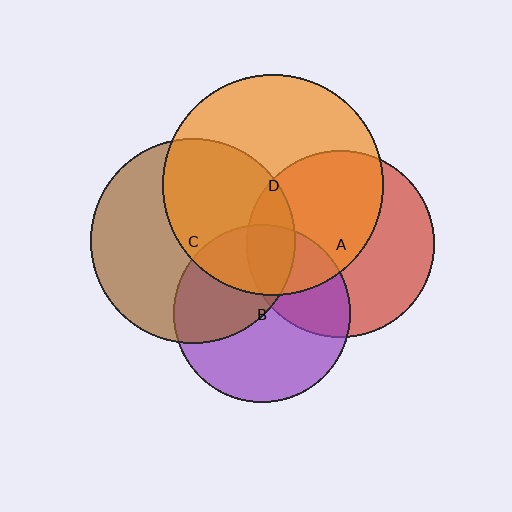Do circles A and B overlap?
Yes.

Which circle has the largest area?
Circle D (orange).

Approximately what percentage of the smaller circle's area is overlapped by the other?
Approximately 35%.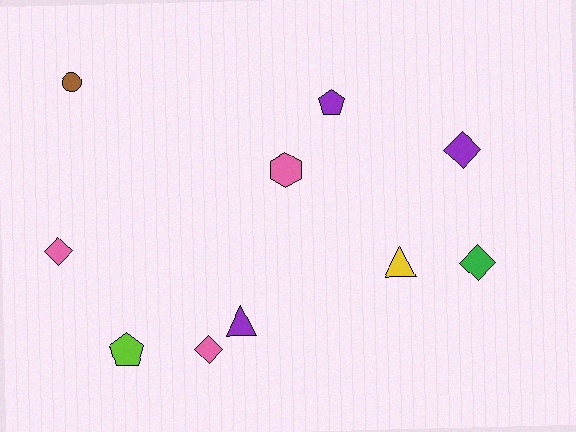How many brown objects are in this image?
There is 1 brown object.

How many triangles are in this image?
There are 2 triangles.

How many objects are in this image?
There are 10 objects.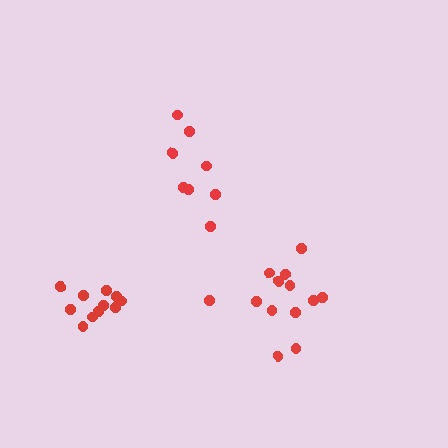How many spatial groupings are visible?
There are 3 spatial groupings.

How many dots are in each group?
Group 1: 13 dots, Group 2: 8 dots, Group 3: 11 dots (32 total).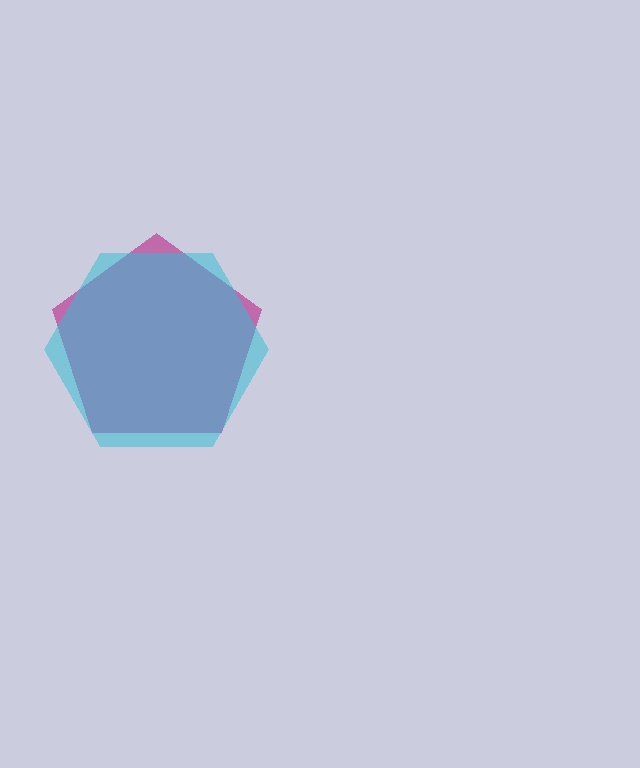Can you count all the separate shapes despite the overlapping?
Yes, there are 2 separate shapes.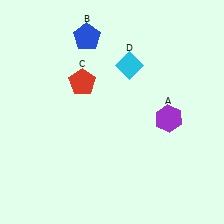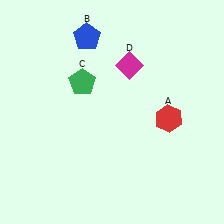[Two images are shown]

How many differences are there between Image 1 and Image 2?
There are 3 differences between the two images.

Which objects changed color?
A changed from purple to red. C changed from red to green. D changed from cyan to magenta.